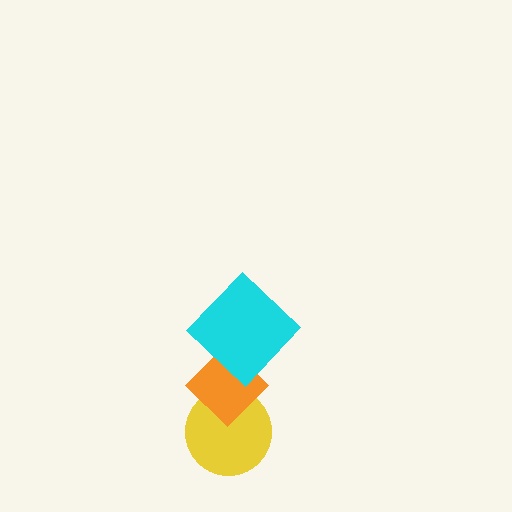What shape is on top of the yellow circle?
The orange diamond is on top of the yellow circle.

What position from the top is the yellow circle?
The yellow circle is 3rd from the top.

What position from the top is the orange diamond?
The orange diamond is 2nd from the top.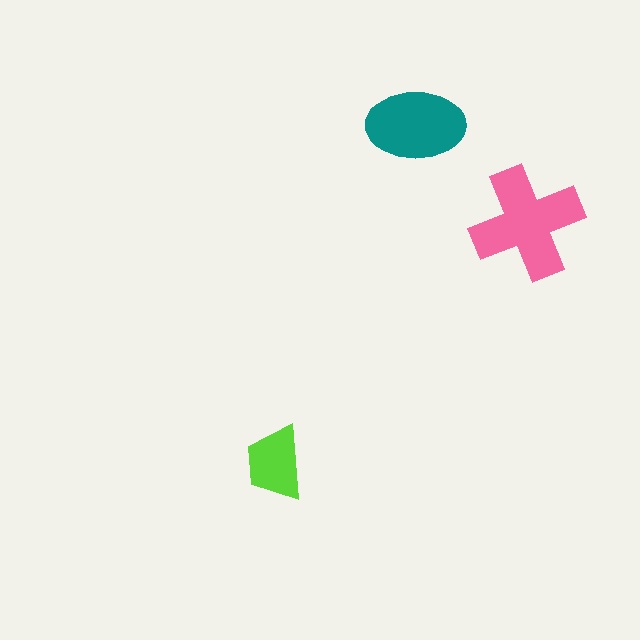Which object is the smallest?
The lime trapezoid.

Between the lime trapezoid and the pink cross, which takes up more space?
The pink cross.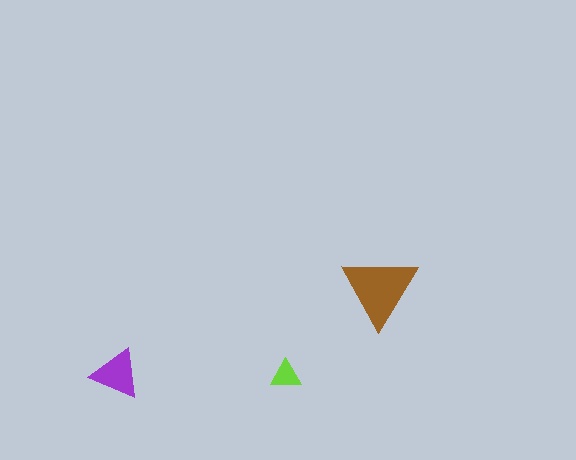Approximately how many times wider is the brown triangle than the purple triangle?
About 1.5 times wider.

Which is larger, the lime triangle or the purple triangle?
The purple one.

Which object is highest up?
The brown triangle is topmost.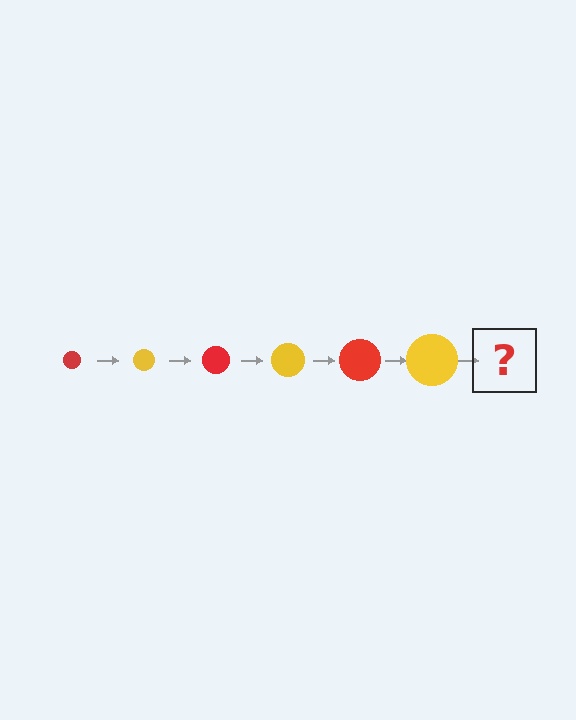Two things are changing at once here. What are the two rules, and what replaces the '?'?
The two rules are that the circle grows larger each step and the color cycles through red and yellow. The '?' should be a red circle, larger than the previous one.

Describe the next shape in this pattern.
It should be a red circle, larger than the previous one.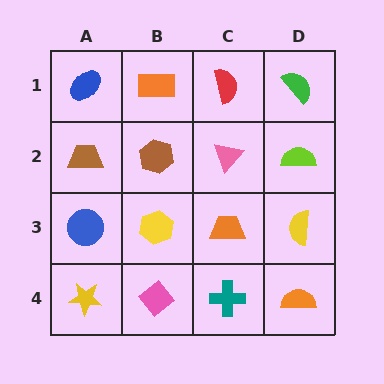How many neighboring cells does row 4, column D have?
2.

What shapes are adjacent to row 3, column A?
A brown trapezoid (row 2, column A), a yellow star (row 4, column A), a yellow hexagon (row 3, column B).